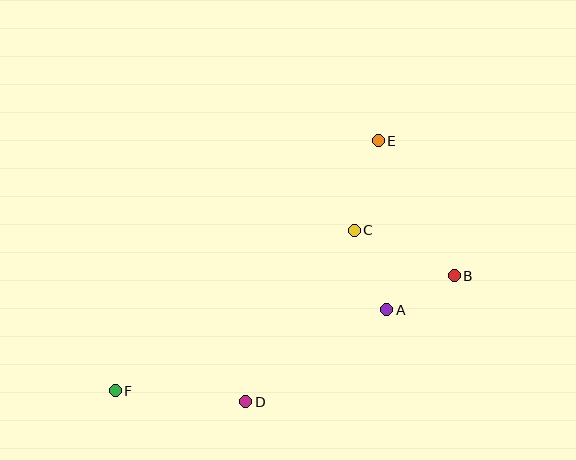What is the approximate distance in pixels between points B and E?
The distance between B and E is approximately 155 pixels.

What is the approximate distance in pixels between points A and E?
The distance between A and E is approximately 169 pixels.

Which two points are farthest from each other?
Points E and F are farthest from each other.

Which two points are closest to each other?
Points A and B are closest to each other.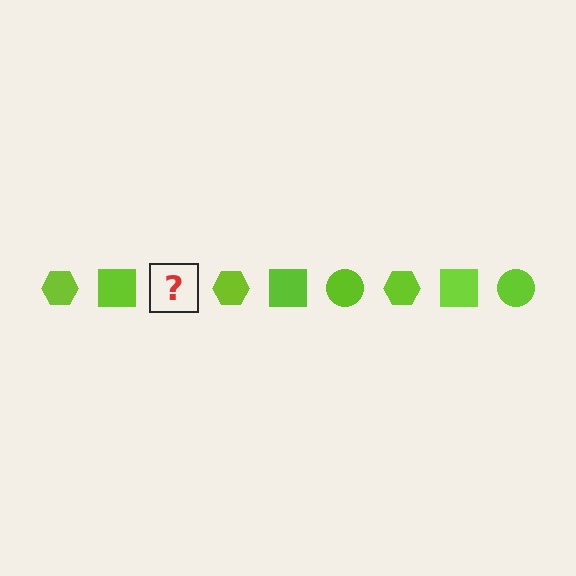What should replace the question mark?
The question mark should be replaced with a lime circle.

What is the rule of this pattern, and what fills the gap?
The rule is that the pattern cycles through hexagon, square, circle shapes in lime. The gap should be filled with a lime circle.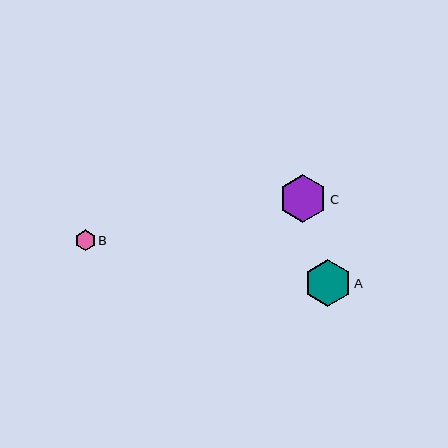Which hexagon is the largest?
Hexagon C is the largest with a size of approximately 48 pixels.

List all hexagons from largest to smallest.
From largest to smallest: C, A, B.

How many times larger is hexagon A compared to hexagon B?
Hexagon A is approximately 2.3 times the size of hexagon B.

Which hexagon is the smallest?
Hexagon B is the smallest with a size of approximately 21 pixels.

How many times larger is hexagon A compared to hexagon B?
Hexagon A is approximately 2.3 times the size of hexagon B.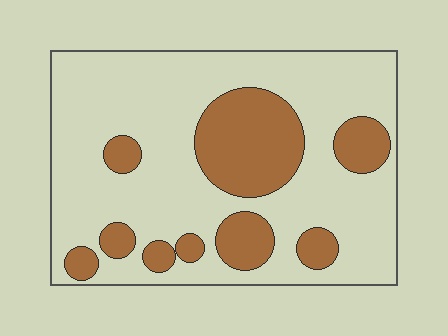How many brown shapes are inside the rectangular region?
9.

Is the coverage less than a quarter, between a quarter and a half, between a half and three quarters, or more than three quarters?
Between a quarter and a half.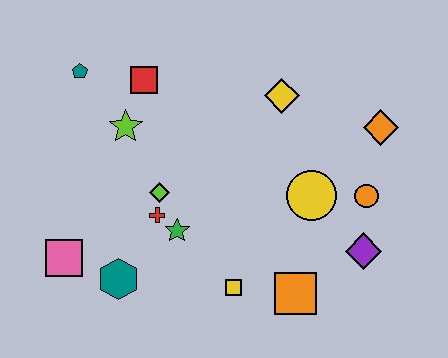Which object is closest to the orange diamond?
The orange circle is closest to the orange diamond.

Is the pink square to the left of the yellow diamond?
Yes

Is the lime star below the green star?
No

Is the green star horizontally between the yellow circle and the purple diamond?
No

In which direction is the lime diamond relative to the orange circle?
The lime diamond is to the left of the orange circle.